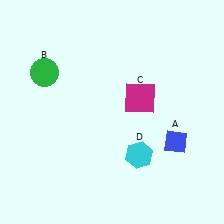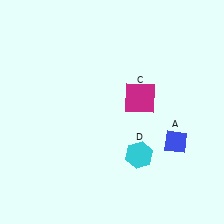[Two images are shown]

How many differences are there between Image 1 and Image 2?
There is 1 difference between the two images.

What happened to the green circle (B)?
The green circle (B) was removed in Image 2. It was in the top-left area of Image 1.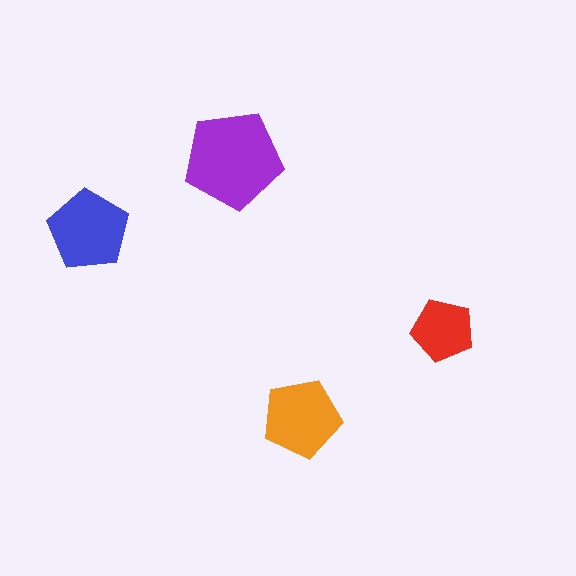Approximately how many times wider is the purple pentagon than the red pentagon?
About 1.5 times wider.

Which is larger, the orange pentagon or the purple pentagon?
The purple one.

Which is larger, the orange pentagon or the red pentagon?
The orange one.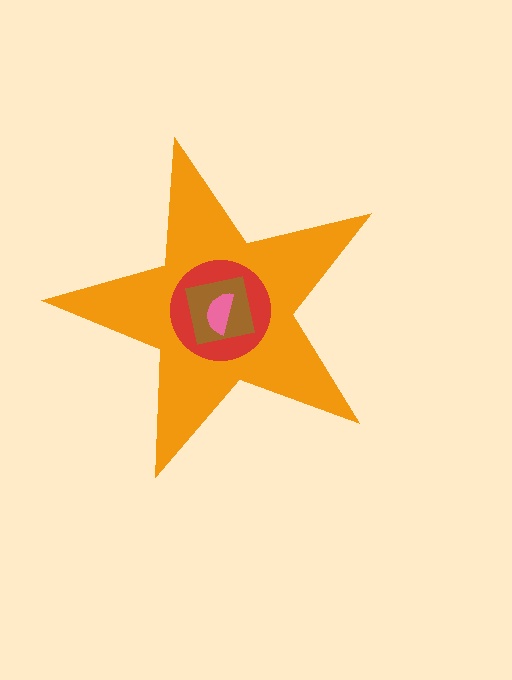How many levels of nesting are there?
4.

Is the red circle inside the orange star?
Yes.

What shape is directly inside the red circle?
The brown square.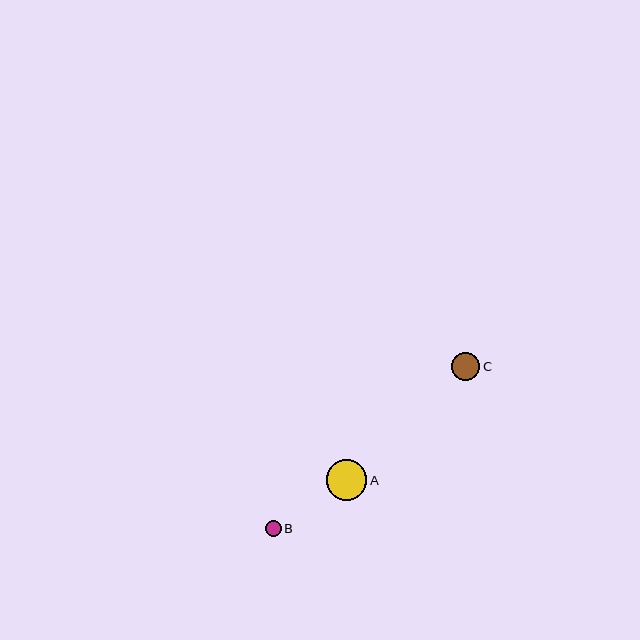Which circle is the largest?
Circle A is the largest with a size of approximately 41 pixels.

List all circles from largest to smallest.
From largest to smallest: A, C, B.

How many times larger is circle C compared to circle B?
Circle C is approximately 1.7 times the size of circle B.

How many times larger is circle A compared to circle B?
Circle A is approximately 2.5 times the size of circle B.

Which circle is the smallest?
Circle B is the smallest with a size of approximately 16 pixels.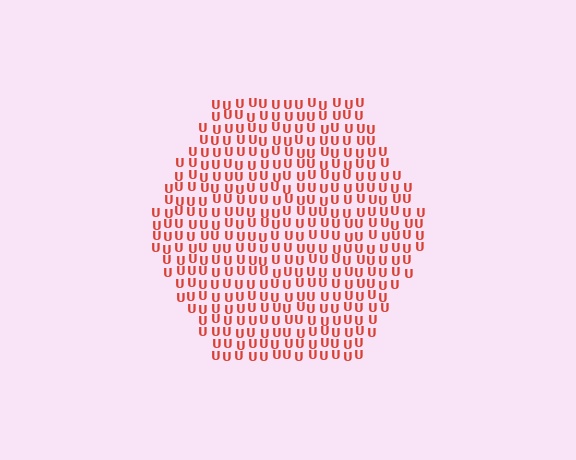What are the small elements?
The small elements are letter U's.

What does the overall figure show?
The overall figure shows a hexagon.